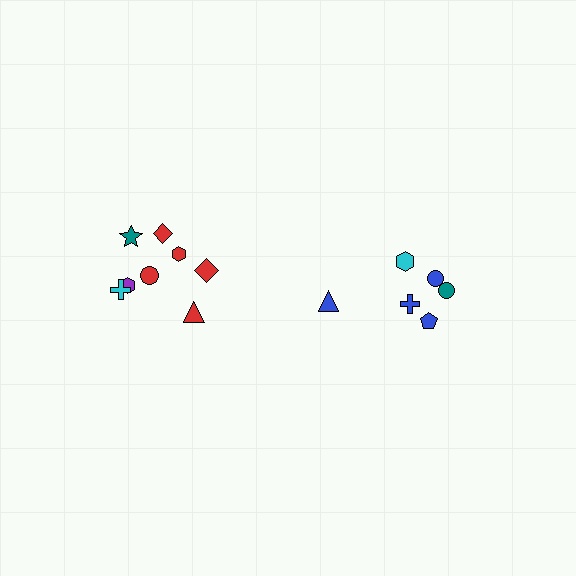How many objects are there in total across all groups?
There are 14 objects.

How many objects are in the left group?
There are 8 objects.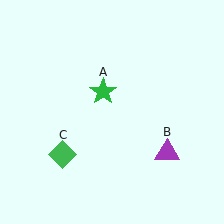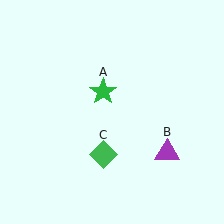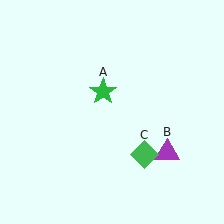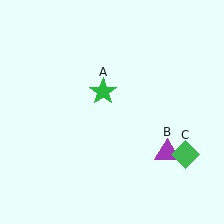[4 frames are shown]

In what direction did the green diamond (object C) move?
The green diamond (object C) moved right.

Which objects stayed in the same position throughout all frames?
Green star (object A) and purple triangle (object B) remained stationary.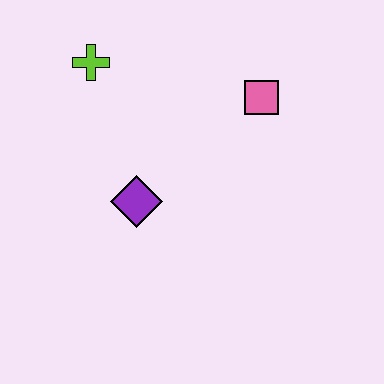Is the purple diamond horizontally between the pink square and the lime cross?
Yes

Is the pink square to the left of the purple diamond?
No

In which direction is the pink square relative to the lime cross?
The pink square is to the right of the lime cross.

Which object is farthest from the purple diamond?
The pink square is farthest from the purple diamond.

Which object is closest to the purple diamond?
The lime cross is closest to the purple diamond.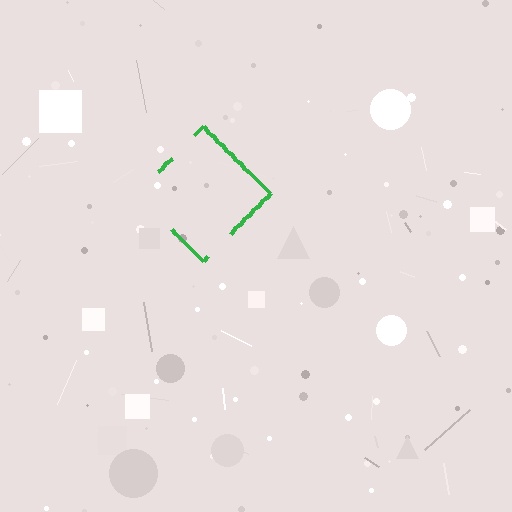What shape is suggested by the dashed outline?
The dashed outline suggests a diamond.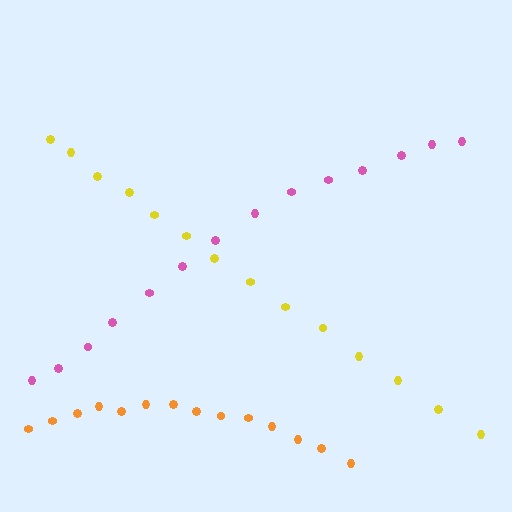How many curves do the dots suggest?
There are 3 distinct paths.